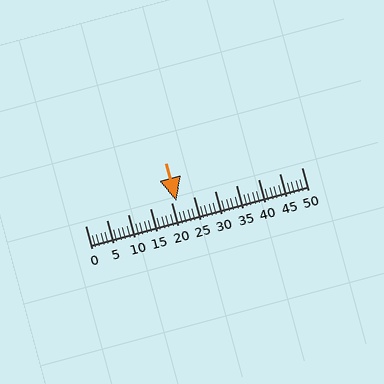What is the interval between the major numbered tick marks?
The major tick marks are spaced 5 units apart.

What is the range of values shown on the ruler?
The ruler shows values from 0 to 50.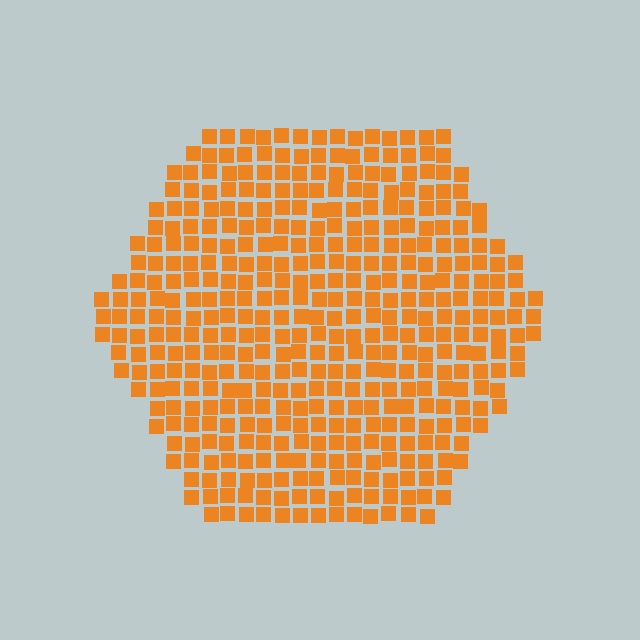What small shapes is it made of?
It is made of small squares.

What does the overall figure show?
The overall figure shows a hexagon.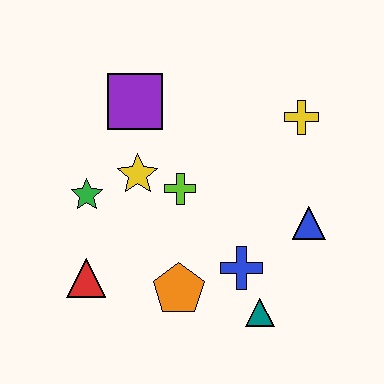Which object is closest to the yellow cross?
The blue triangle is closest to the yellow cross.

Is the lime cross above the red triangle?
Yes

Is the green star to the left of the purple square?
Yes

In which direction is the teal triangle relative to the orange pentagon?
The teal triangle is to the right of the orange pentagon.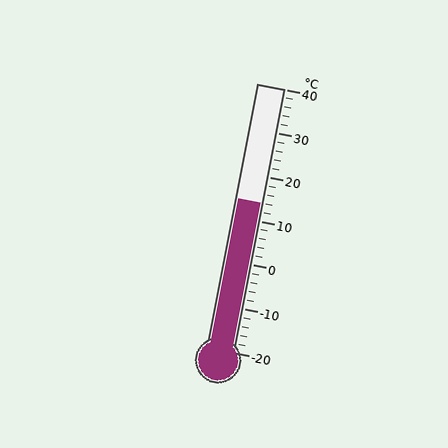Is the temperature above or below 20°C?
The temperature is below 20°C.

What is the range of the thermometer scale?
The thermometer scale ranges from -20°C to 40°C.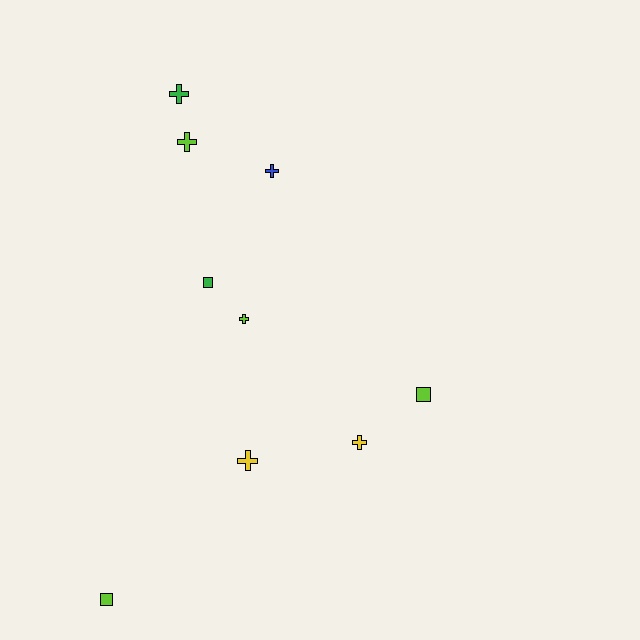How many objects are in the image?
There are 9 objects.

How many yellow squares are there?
There are no yellow squares.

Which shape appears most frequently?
Cross, with 6 objects.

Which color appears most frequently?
Lime, with 4 objects.